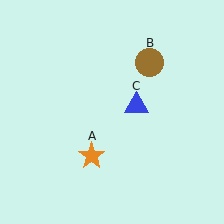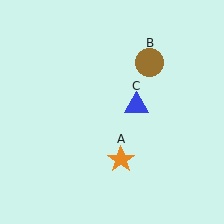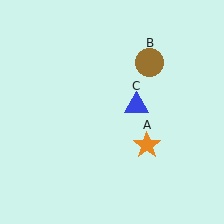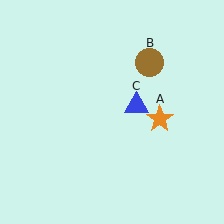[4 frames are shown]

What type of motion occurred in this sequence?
The orange star (object A) rotated counterclockwise around the center of the scene.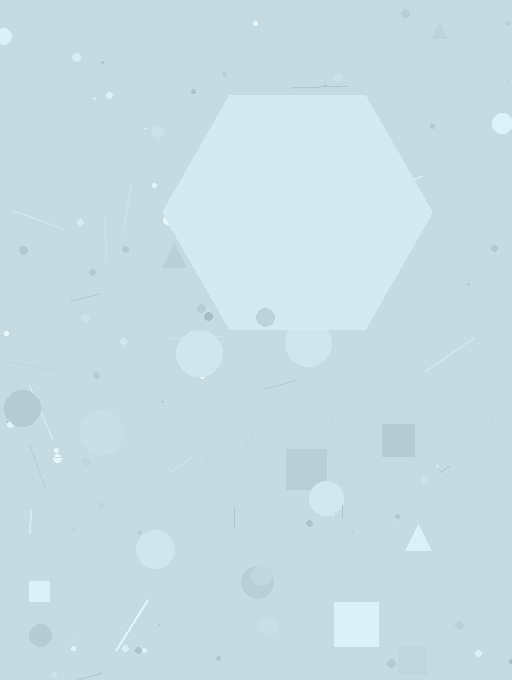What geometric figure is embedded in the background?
A hexagon is embedded in the background.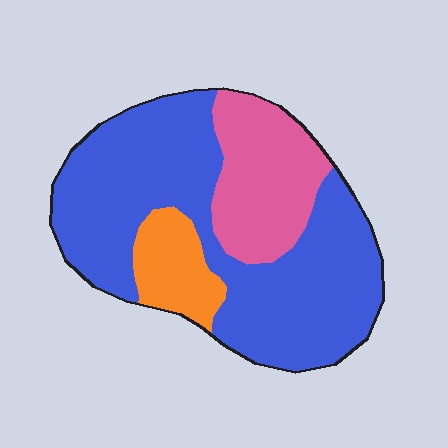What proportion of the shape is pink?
Pink takes up about one quarter (1/4) of the shape.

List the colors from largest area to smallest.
From largest to smallest: blue, pink, orange.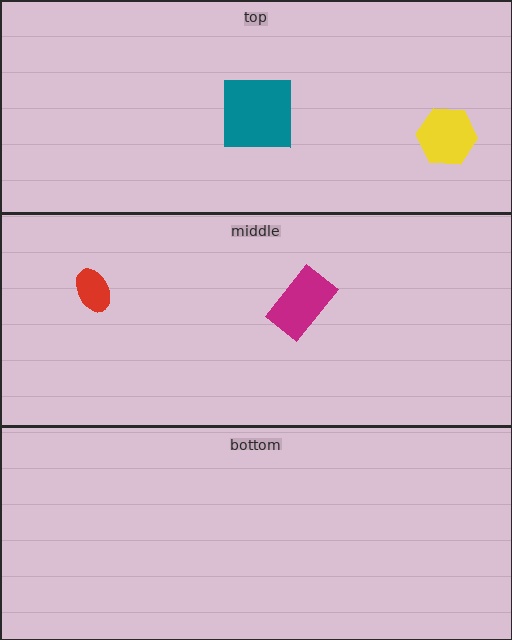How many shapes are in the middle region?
2.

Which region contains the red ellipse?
The middle region.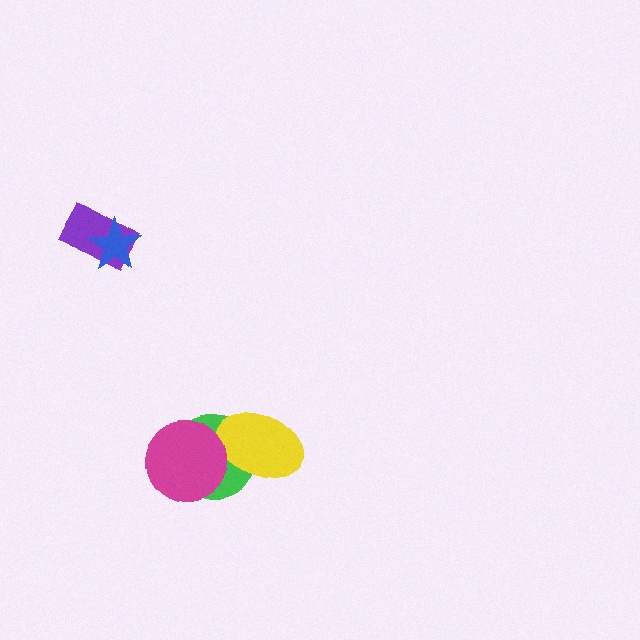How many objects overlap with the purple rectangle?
1 object overlaps with the purple rectangle.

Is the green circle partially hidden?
Yes, it is partially covered by another shape.